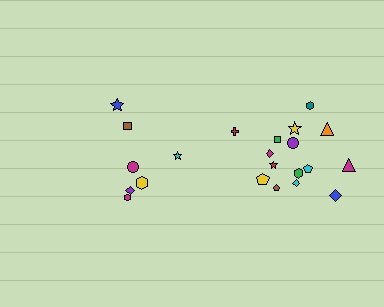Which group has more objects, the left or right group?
The right group.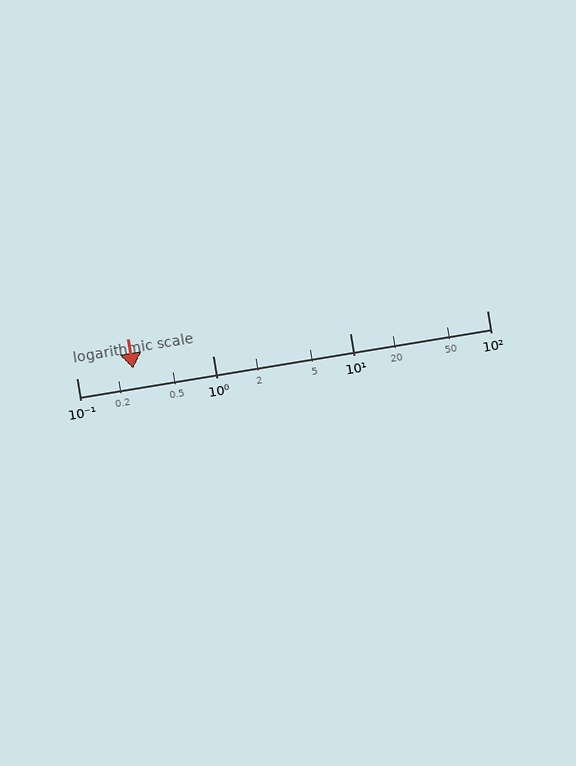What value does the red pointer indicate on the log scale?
The pointer indicates approximately 0.26.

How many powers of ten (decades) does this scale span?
The scale spans 3 decades, from 0.1 to 100.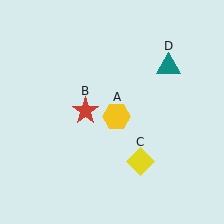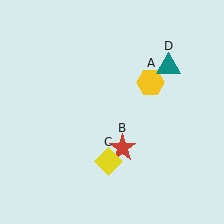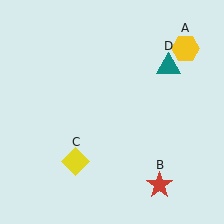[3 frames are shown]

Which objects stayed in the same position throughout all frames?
Teal triangle (object D) remained stationary.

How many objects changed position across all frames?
3 objects changed position: yellow hexagon (object A), red star (object B), yellow diamond (object C).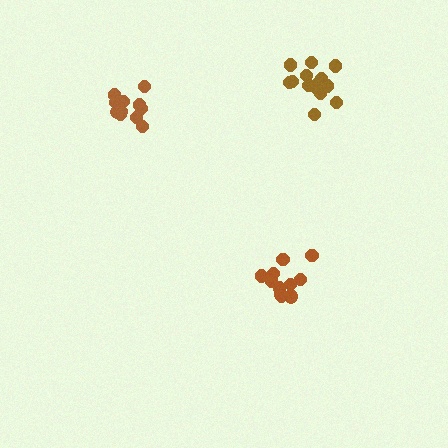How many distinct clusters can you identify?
There are 3 distinct clusters.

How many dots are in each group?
Group 1: 12 dots, Group 2: 12 dots, Group 3: 14 dots (38 total).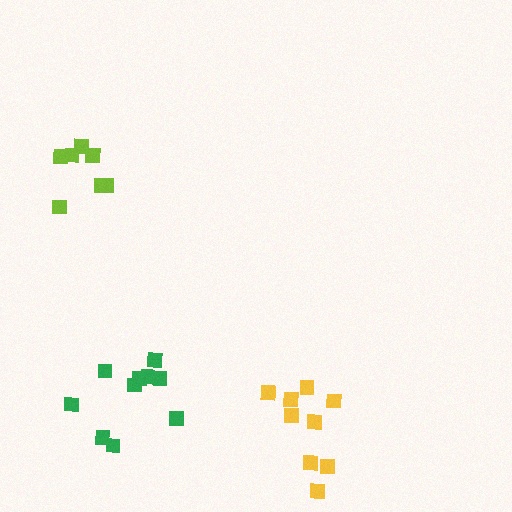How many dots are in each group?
Group 1: 7 dots, Group 2: 9 dots, Group 3: 10 dots (26 total).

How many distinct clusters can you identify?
There are 3 distinct clusters.